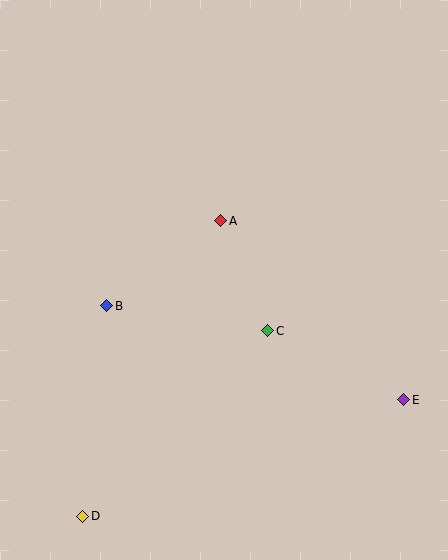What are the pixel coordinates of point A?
Point A is at (221, 221).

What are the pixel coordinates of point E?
Point E is at (404, 400).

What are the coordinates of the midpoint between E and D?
The midpoint between E and D is at (243, 458).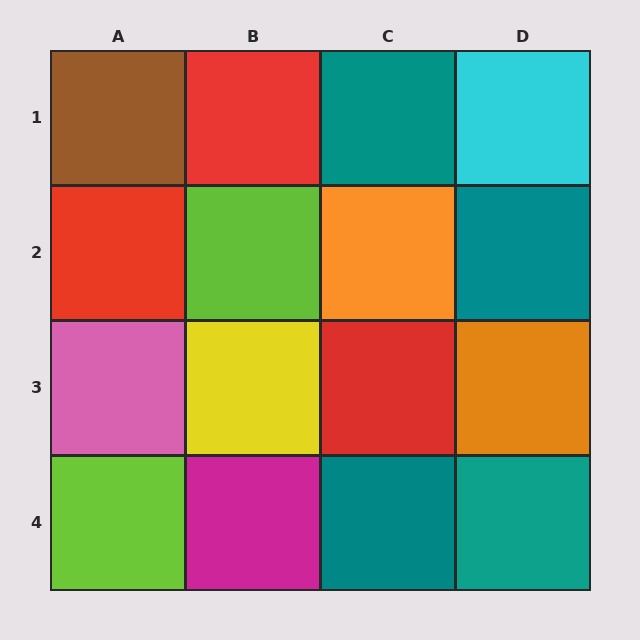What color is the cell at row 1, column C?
Teal.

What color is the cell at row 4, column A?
Lime.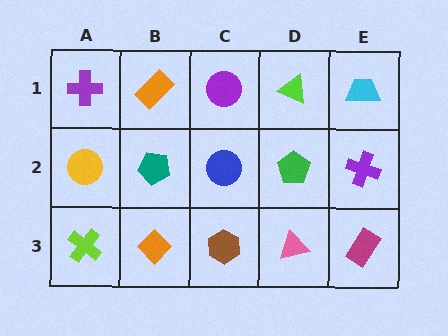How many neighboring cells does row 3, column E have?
2.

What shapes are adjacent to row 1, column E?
A purple cross (row 2, column E), a lime triangle (row 1, column D).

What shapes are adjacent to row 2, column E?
A cyan trapezoid (row 1, column E), a magenta rectangle (row 3, column E), a green pentagon (row 2, column D).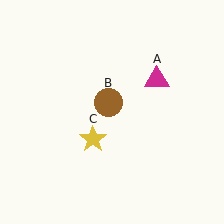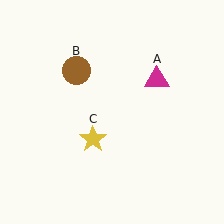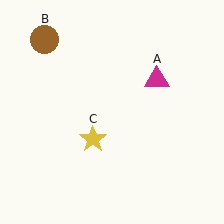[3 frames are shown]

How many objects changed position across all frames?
1 object changed position: brown circle (object B).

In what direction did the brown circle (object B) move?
The brown circle (object B) moved up and to the left.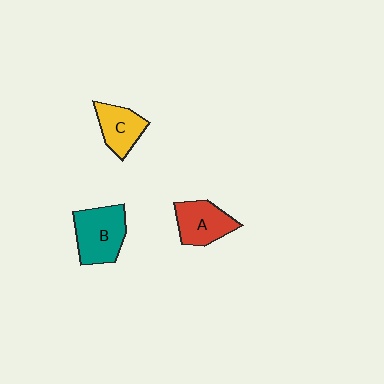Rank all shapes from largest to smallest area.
From largest to smallest: B (teal), A (red), C (yellow).